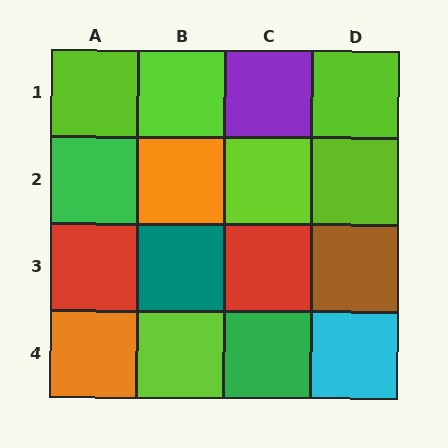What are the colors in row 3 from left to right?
Red, teal, red, brown.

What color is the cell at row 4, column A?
Orange.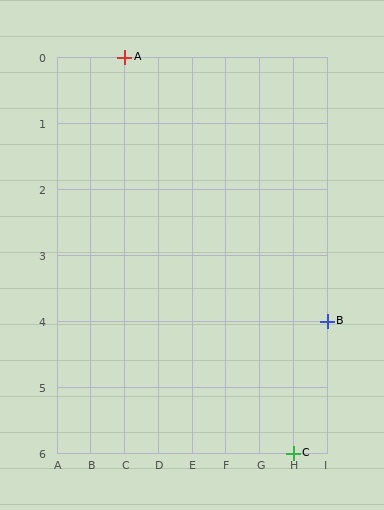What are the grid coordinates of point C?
Point C is at grid coordinates (H, 6).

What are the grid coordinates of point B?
Point B is at grid coordinates (I, 4).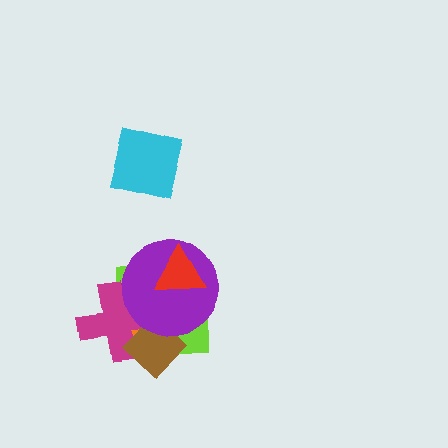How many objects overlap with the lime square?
5 objects overlap with the lime square.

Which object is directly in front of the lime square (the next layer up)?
The orange pentagon is directly in front of the lime square.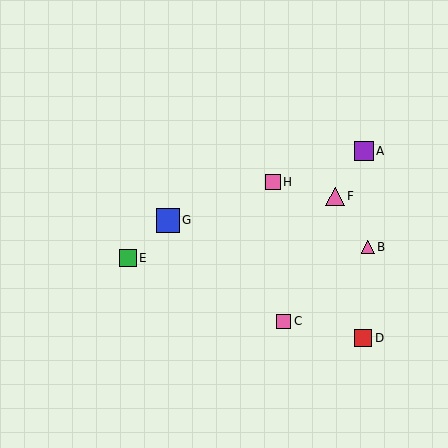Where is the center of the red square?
The center of the red square is at (363, 338).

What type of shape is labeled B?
Shape B is a pink triangle.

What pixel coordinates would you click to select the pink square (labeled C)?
Click at (284, 321) to select the pink square C.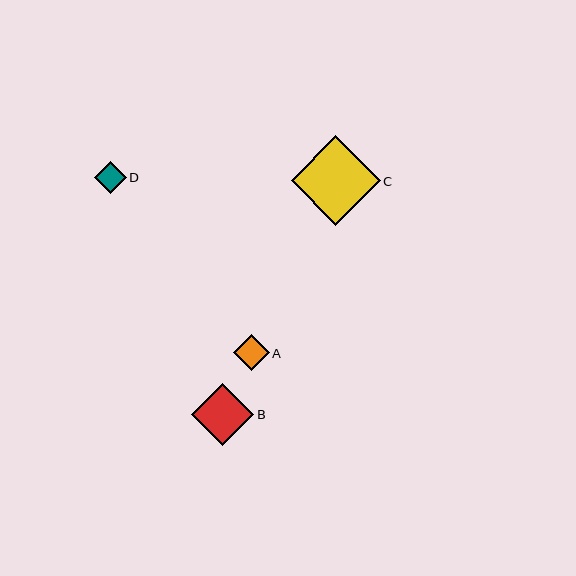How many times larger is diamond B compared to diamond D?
Diamond B is approximately 2.0 times the size of diamond D.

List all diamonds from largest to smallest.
From largest to smallest: C, B, A, D.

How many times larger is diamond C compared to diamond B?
Diamond C is approximately 1.4 times the size of diamond B.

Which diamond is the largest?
Diamond C is the largest with a size of approximately 89 pixels.